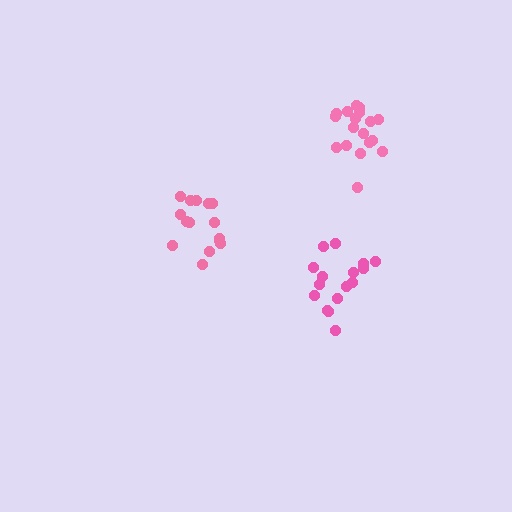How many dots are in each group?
Group 1: 15 dots, Group 2: 19 dots, Group 3: 16 dots (50 total).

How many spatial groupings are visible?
There are 3 spatial groupings.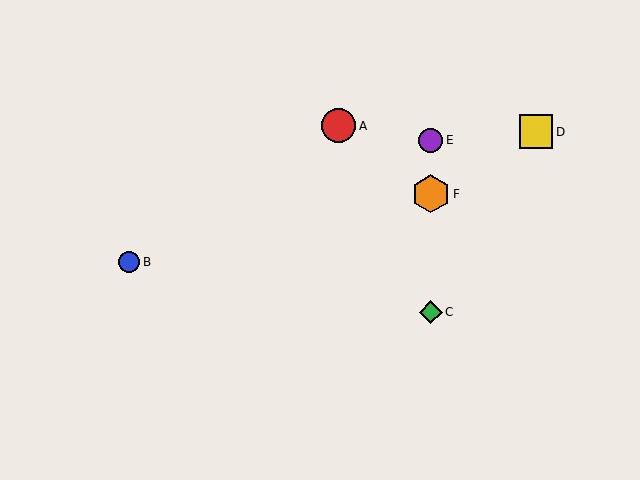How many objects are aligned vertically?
3 objects (C, E, F) are aligned vertically.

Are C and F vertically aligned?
Yes, both are at x≈431.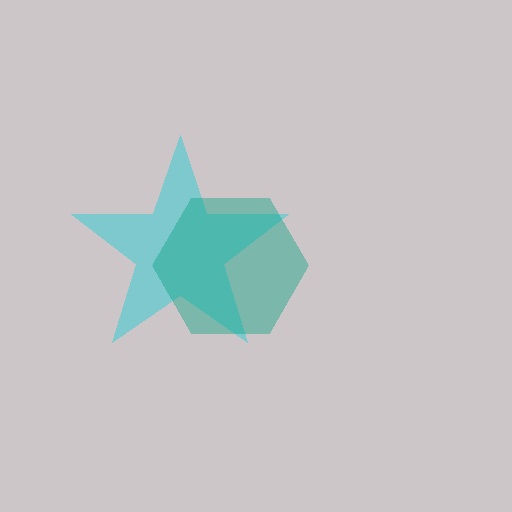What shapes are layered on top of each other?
The layered shapes are: a cyan star, a teal hexagon.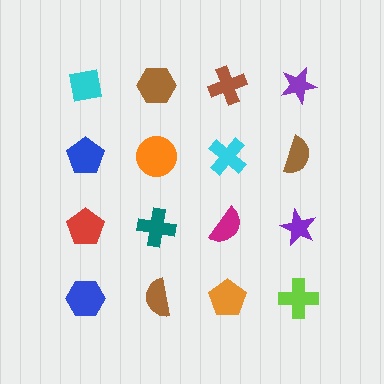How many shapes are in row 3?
4 shapes.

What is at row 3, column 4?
A purple star.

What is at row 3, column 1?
A red pentagon.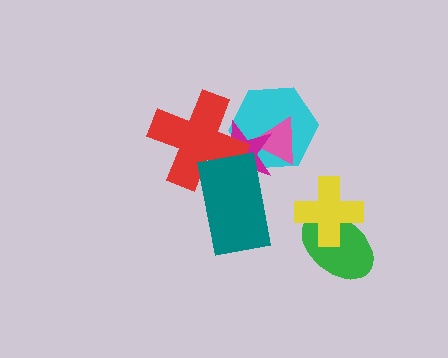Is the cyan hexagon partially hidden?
Yes, it is partially covered by another shape.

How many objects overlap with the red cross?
3 objects overlap with the red cross.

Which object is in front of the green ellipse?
The yellow cross is in front of the green ellipse.